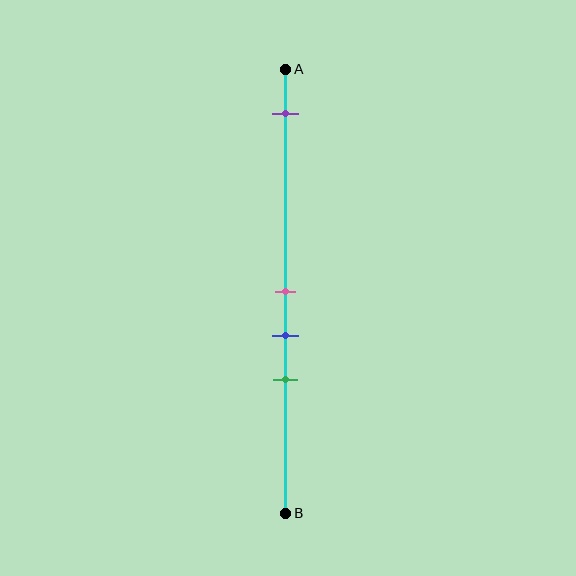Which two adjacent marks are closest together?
The pink and blue marks are the closest adjacent pair.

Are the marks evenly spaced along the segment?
No, the marks are not evenly spaced.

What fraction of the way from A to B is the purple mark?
The purple mark is approximately 10% (0.1) of the way from A to B.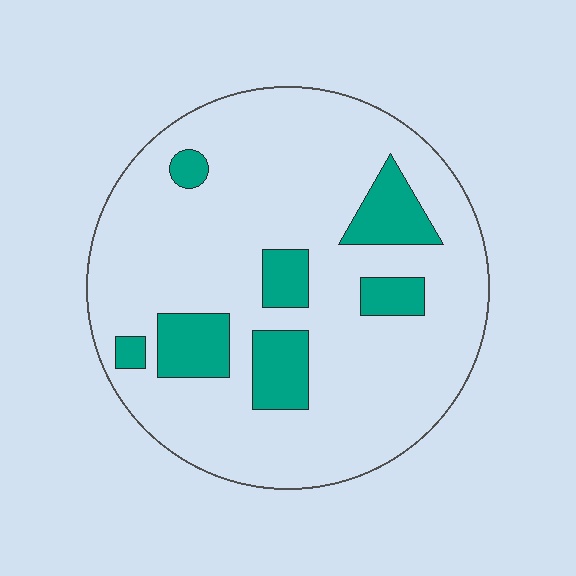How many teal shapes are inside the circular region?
7.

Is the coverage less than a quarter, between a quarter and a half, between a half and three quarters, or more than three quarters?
Less than a quarter.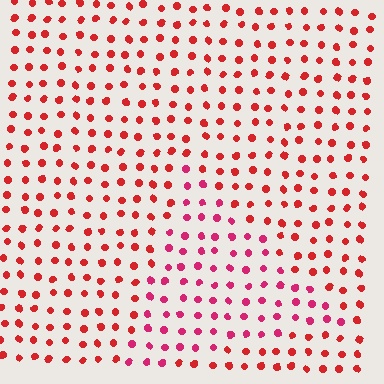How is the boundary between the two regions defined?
The boundary is defined purely by a slight shift in hue (about 25 degrees). Spacing, size, and orientation are identical on both sides.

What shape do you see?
I see a triangle.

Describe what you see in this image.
The image is filled with small red elements in a uniform arrangement. A triangle-shaped region is visible where the elements are tinted to a slightly different hue, forming a subtle color boundary.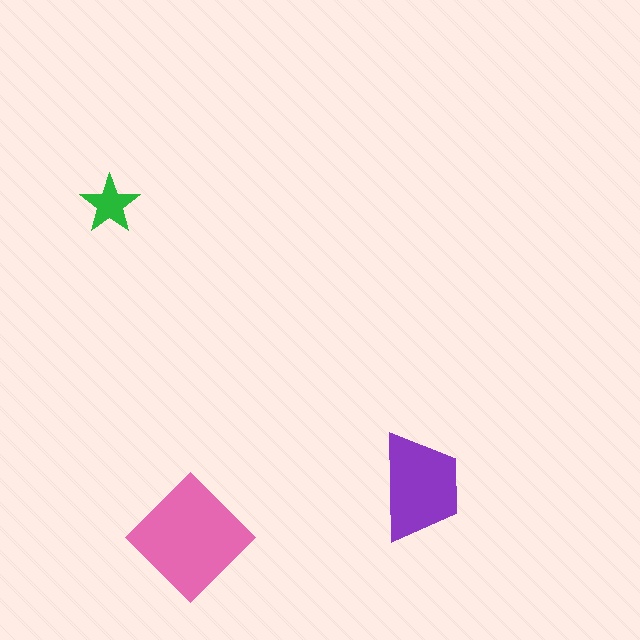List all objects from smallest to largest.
The green star, the purple trapezoid, the pink diamond.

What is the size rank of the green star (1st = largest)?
3rd.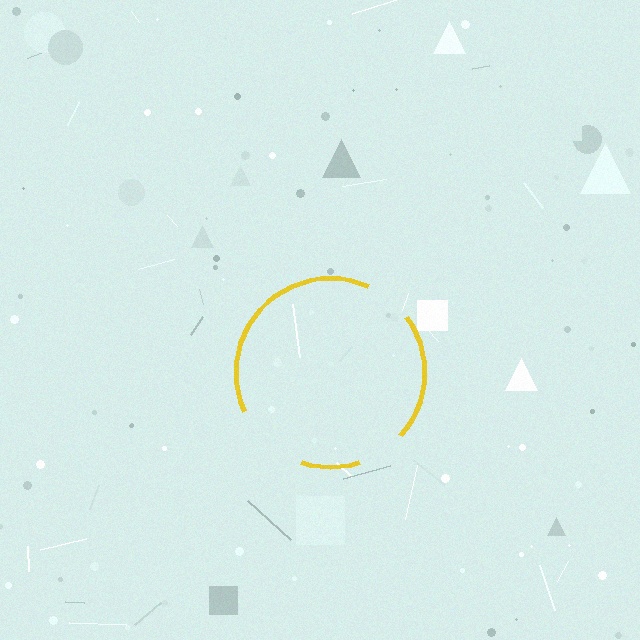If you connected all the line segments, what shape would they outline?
They would outline a circle.